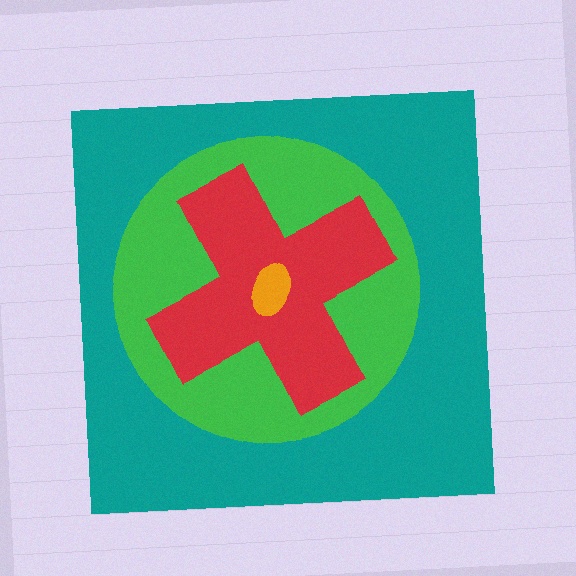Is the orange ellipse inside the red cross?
Yes.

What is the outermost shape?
The teal square.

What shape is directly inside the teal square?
The green circle.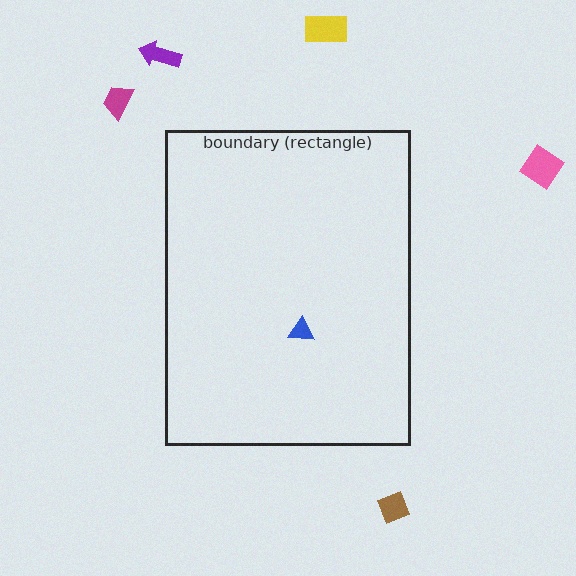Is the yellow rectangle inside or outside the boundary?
Outside.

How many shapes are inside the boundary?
1 inside, 5 outside.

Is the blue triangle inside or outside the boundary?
Inside.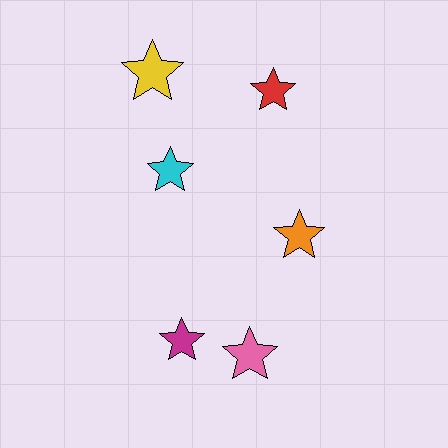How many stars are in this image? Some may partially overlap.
There are 6 stars.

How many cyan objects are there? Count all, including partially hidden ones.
There is 1 cyan object.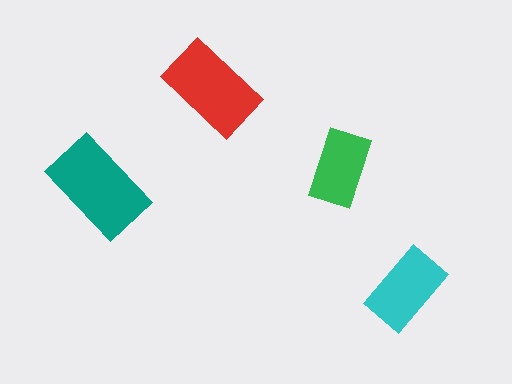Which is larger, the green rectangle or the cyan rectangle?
The cyan one.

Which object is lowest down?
The cyan rectangle is bottommost.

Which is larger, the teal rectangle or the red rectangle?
The teal one.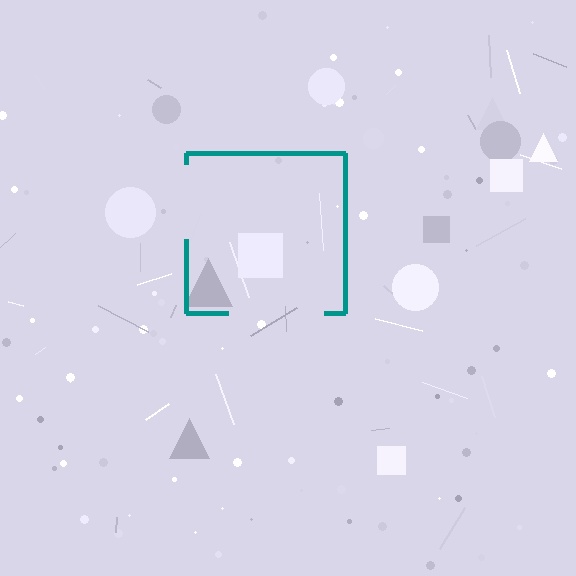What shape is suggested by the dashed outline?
The dashed outline suggests a square.